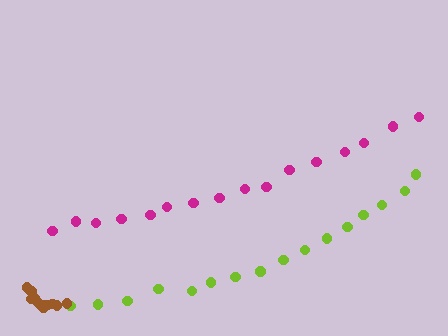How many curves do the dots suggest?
There are 3 distinct paths.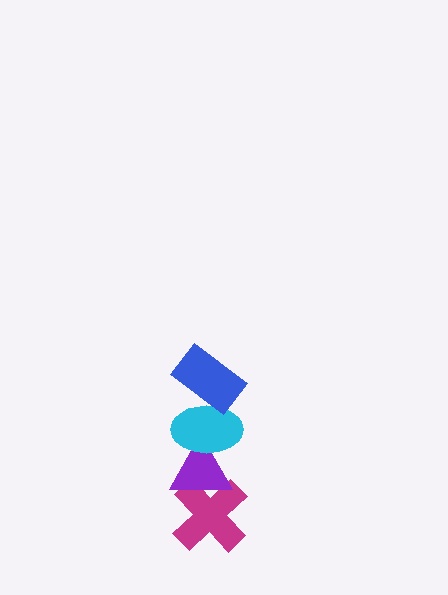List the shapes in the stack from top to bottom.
From top to bottom: the blue rectangle, the cyan ellipse, the purple triangle, the magenta cross.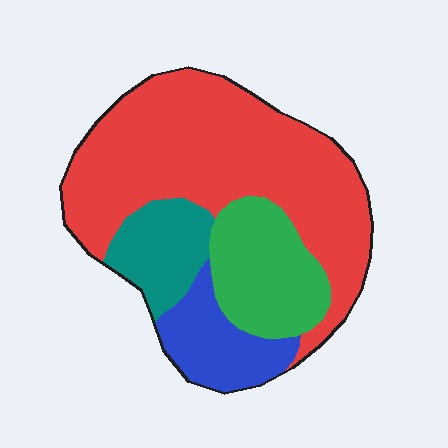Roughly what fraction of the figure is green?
Green covers 19% of the figure.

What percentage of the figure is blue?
Blue takes up less than a quarter of the figure.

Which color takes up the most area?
Red, at roughly 55%.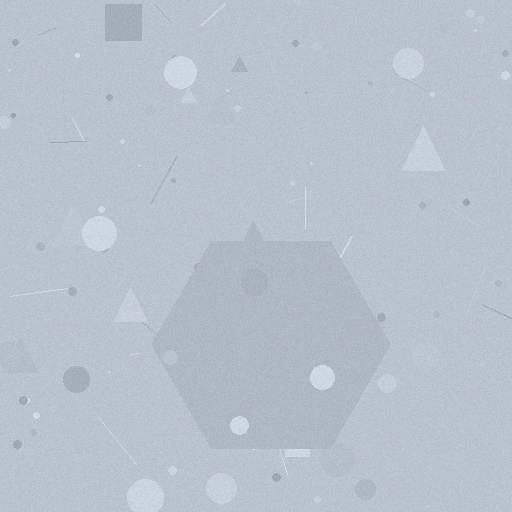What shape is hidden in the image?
A hexagon is hidden in the image.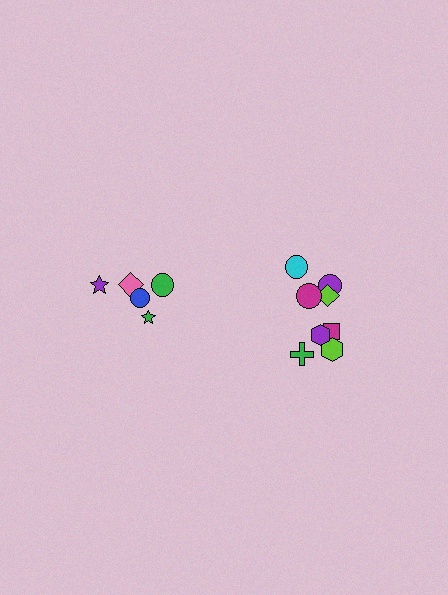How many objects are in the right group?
There are 8 objects.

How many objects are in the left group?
There are 5 objects.